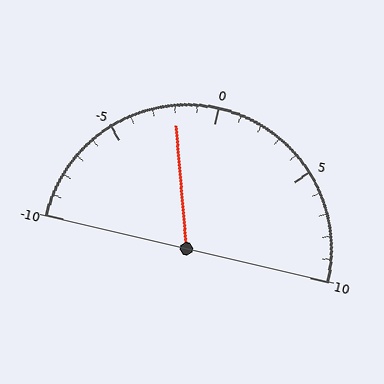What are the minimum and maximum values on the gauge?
The gauge ranges from -10 to 10.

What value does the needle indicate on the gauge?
The needle indicates approximately -2.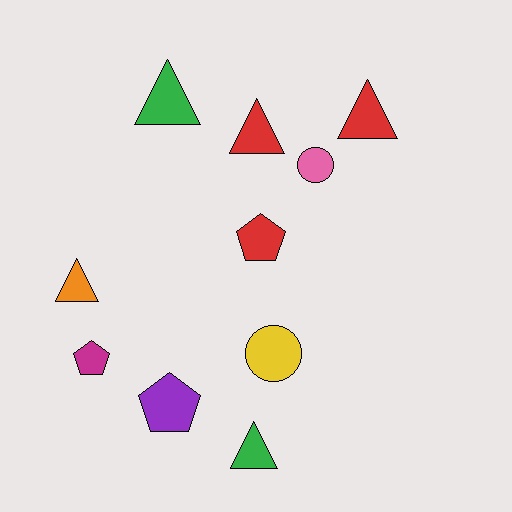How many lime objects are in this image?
There are no lime objects.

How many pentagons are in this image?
There are 3 pentagons.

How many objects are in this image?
There are 10 objects.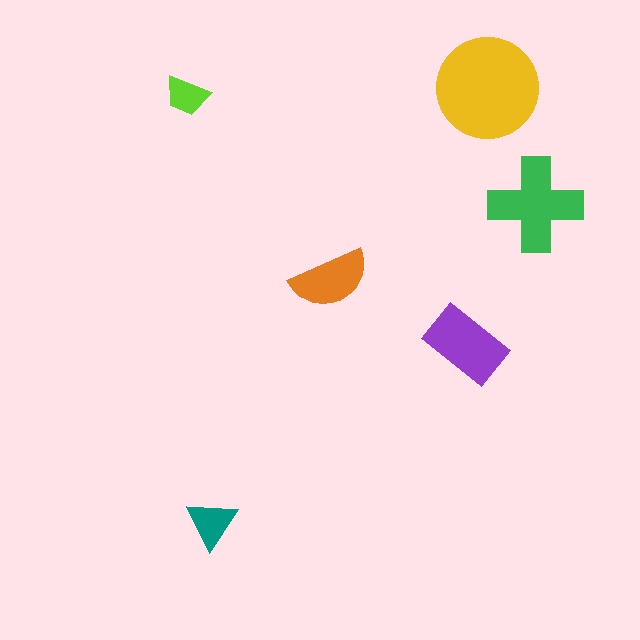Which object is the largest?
The yellow circle.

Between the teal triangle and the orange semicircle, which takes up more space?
The orange semicircle.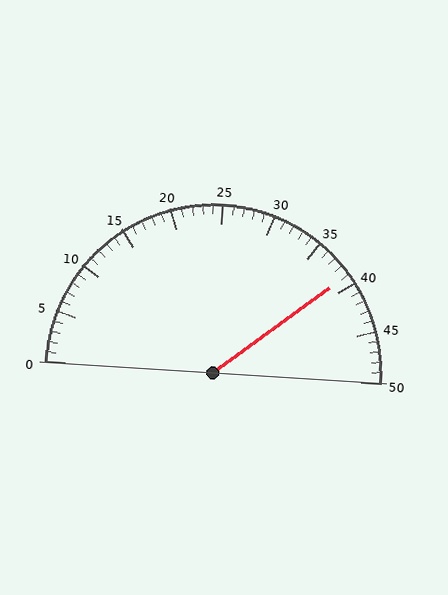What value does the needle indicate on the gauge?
The needle indicates approximately 39.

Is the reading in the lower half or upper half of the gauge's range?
The reading is in the upper half of the range (0 to 50).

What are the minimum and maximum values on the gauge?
The gauge ranges from 0 to 50.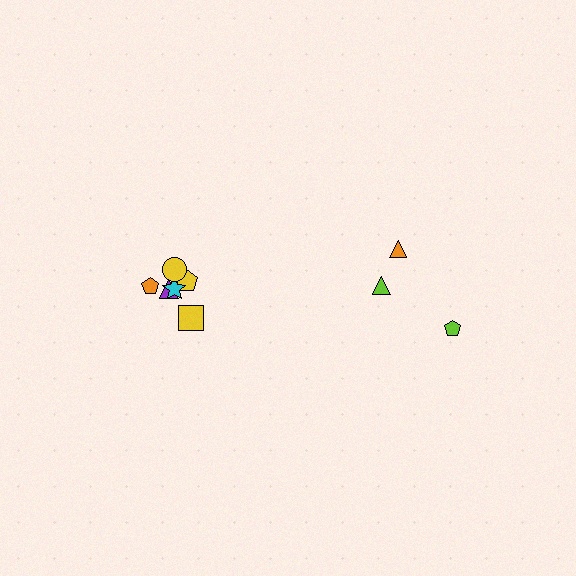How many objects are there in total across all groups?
There are 9 objects.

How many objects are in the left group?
There are 6 objects.